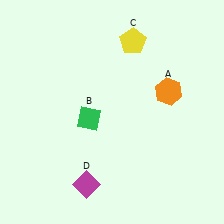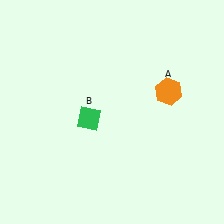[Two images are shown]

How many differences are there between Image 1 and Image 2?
There are 2 differences between the two images.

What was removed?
The yellow pentagon (C), the magenta diamond (D) were removed in Image 2.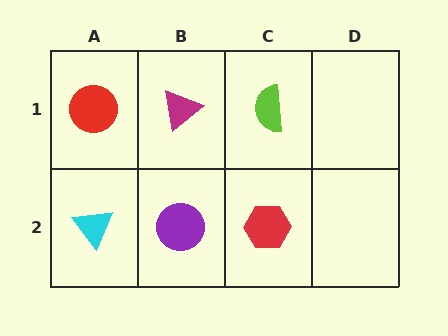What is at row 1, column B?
A magenta triangle.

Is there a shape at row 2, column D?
No, that cell is empty.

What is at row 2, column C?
A red hexagon.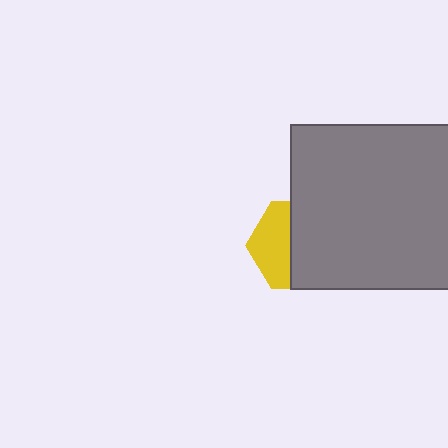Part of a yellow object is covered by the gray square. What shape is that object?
It is a hexagon.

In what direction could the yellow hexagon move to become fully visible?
The yellow hexagon could move left. That would shift it out from behind the gray square entirely.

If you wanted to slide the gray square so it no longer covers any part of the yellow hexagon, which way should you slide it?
Slide it right — that is the most direct way to separate the two shapes.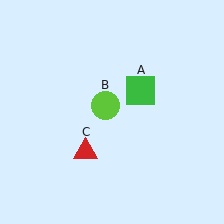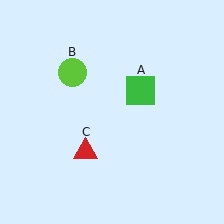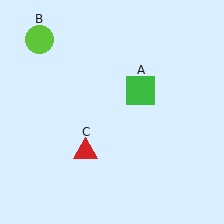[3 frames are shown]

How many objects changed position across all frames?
1 object changed position: lime circle (object B).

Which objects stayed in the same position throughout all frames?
Green square (object A) and red triangle (object C) remained stationary.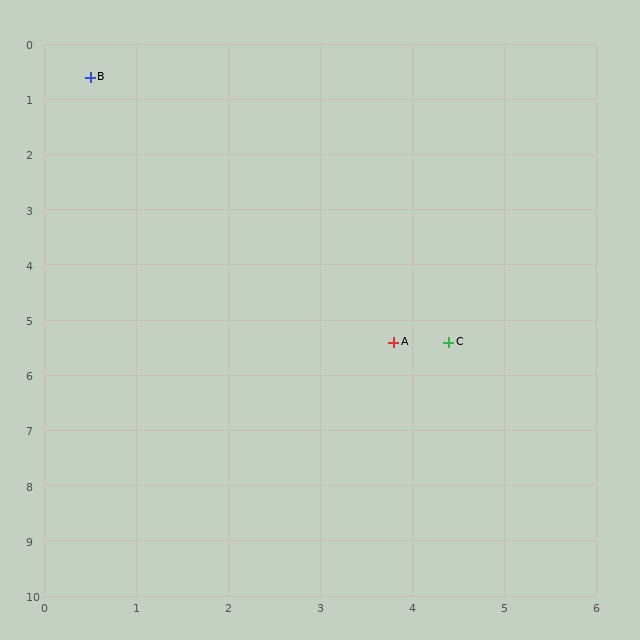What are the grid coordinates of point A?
Point A is at approximately (3.8, 5.4).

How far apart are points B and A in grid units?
Points B and A are about 5.8 grid units apart.